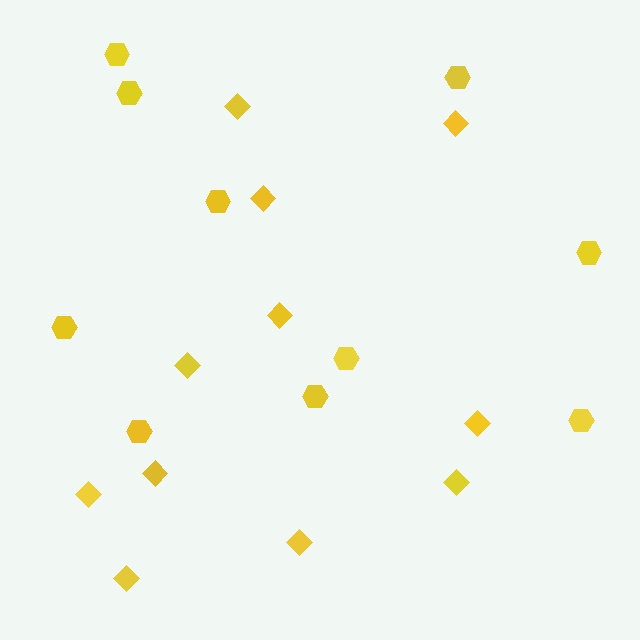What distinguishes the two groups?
There are 2 groups: one group of hexagons (10) and one group of diamonds (11).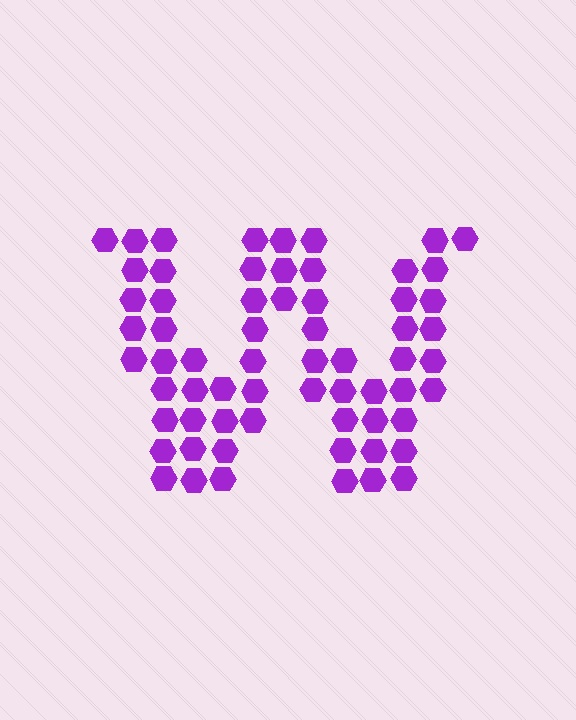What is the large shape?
The large shape is the letter W.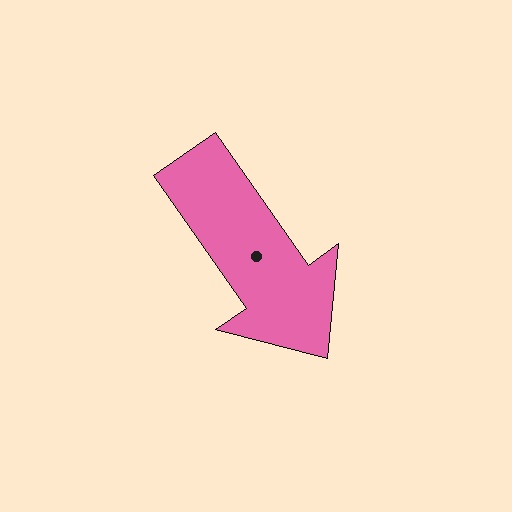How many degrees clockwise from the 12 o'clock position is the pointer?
Approximately 145 degrees.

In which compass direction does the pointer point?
Southeast.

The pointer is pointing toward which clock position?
Roughly 5 o'clock.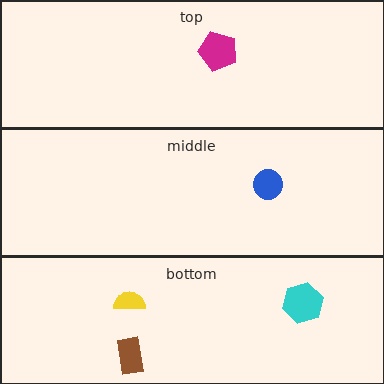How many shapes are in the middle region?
1.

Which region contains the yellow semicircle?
The bottom region.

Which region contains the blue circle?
The middle region.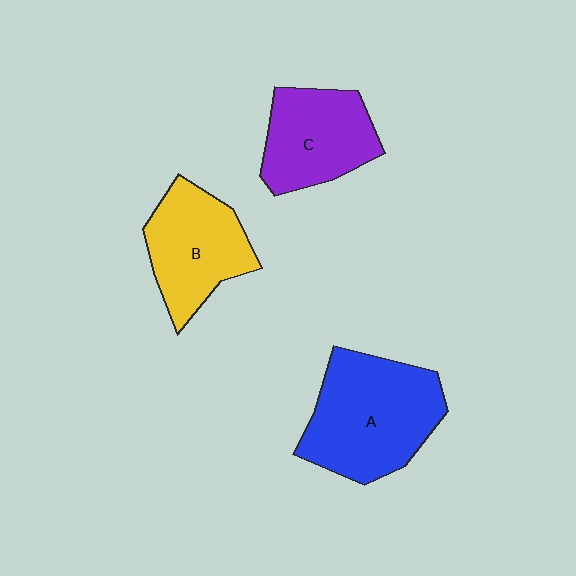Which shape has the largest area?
Shape A (blue).